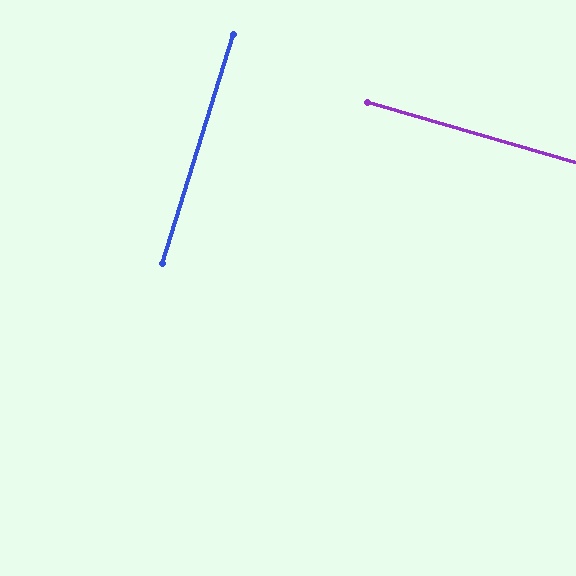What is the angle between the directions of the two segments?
Approximately 89 degrees.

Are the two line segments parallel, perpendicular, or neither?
Perpendicular — they meet at approximately 89°.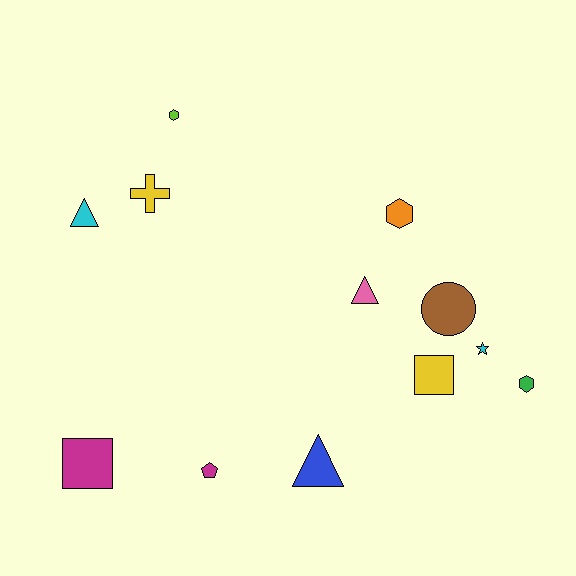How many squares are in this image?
There are 2 squares.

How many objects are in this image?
There are 12 objects.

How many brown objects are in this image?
There is 1 brown object.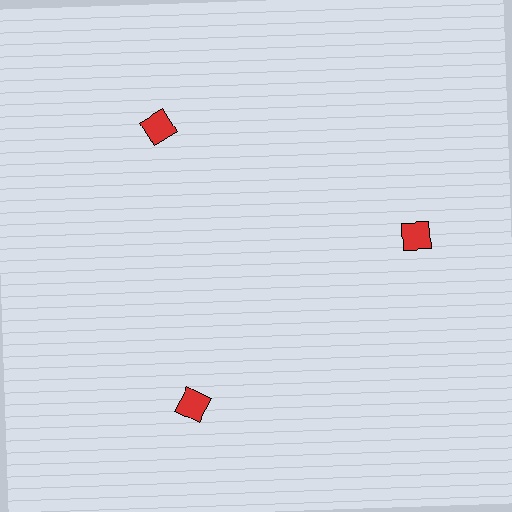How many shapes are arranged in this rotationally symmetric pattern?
There are 3 shapes, arranged in 3 groups of 1.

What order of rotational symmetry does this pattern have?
This pattern has 3-fold rotational symmetry.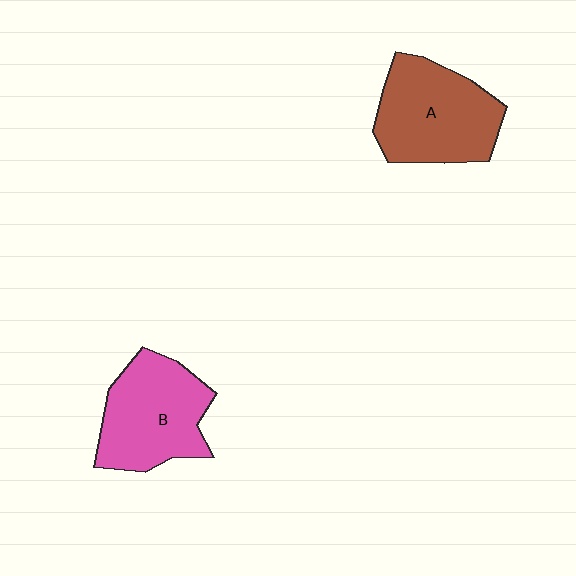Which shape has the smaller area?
Shape B (pink).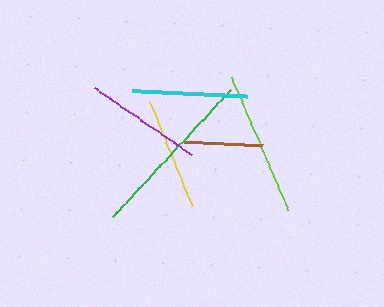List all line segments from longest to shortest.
From longest to shortest: green, lime, purple, cyan, yellow, brown.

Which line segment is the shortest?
The brown line is the shortest at approximately 78 pixels.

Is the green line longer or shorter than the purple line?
The green line is longer than the purple line.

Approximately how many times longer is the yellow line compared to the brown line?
The yellow line is approximately 1.4 times the length of the brown line.